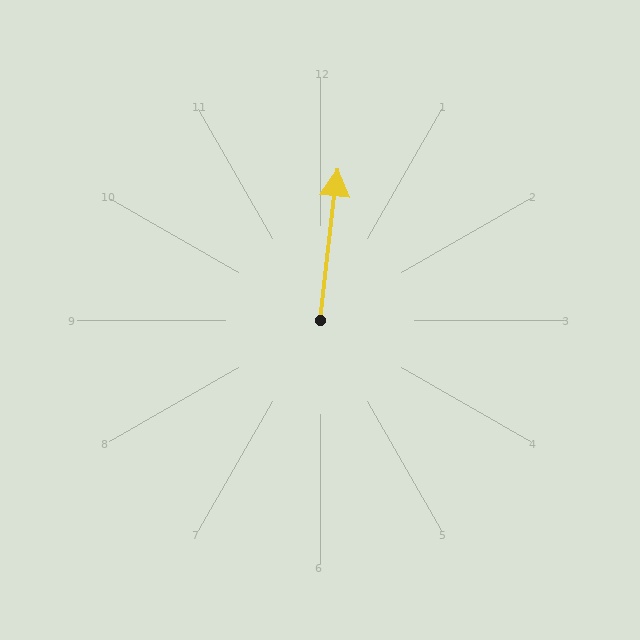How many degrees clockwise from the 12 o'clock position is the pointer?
Approximately 7 degrees.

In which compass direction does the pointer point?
North.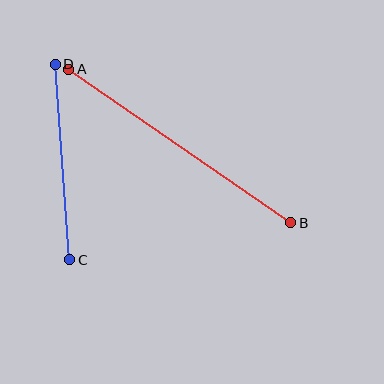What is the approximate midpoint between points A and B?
The midpoint is at approximately (180, 146) pixels.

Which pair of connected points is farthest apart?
Points A and B are farthest apart.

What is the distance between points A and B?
The distance is approximately 270 pixels.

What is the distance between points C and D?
The distance is approximately 196 pixels.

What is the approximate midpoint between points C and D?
The midpoint is at approximately (63, 162) pixels.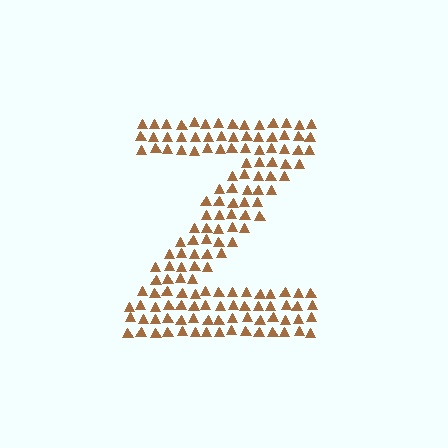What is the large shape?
The large shape is the letter Z.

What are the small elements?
The small elements are triangles.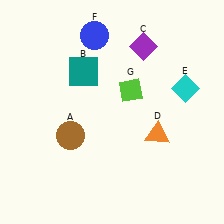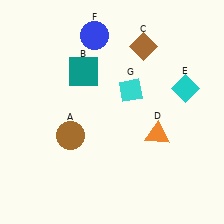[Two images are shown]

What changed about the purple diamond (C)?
In Image 1, C is purple. In Image 2, it changed to brown.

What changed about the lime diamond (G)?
In Image 1, G is lime. In Image 2, it changed to cyan.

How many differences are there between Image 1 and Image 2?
There are 2 differences between the two images.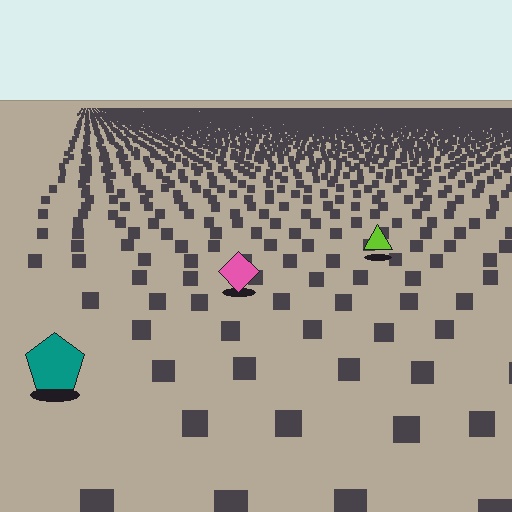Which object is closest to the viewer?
The teal pentagon is closest. The texture marks near it are larger and more spread out.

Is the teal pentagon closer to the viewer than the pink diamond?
Yes. The teal pentagon is closer — you can tell from the texture gradient: the ground texture is coarser near it.